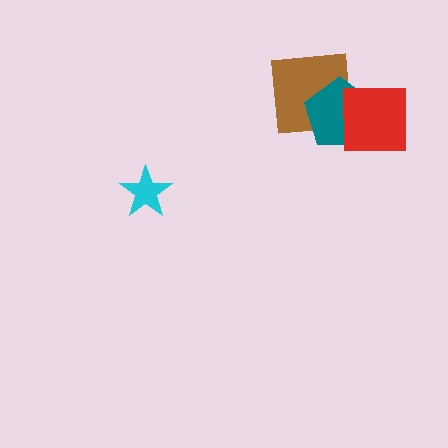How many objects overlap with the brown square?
1 object overlaps with the brown square.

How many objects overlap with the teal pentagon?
2 objects overlap with the teal pentagon.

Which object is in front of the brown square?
The teal pentagon is in front of the brown square.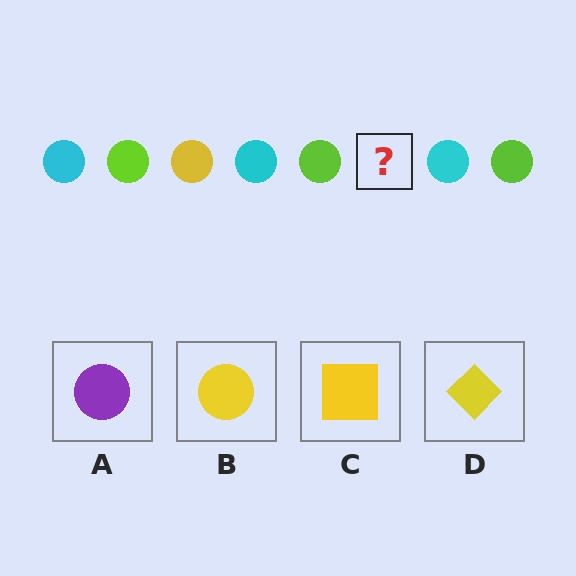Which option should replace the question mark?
Option B.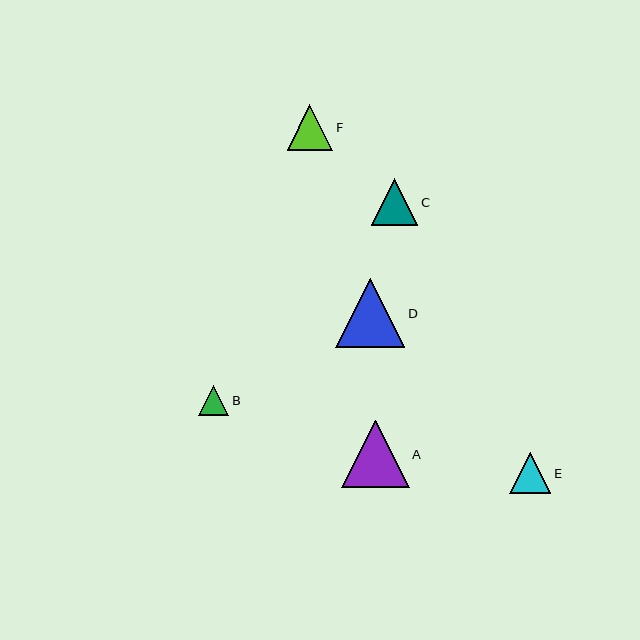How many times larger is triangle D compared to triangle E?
Triangle D is approximately 1.7 times the size of triangle E.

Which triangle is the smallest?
Triangle B is the smallest with a size of approximately 30 pixels.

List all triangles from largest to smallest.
From largest to smallest: D, A, C, F, E, B.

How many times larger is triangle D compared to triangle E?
Triangle D is approximately 1.7 times the size of triangle E.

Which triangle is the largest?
Triangle D is the largest with a size of approximately 69 pixels.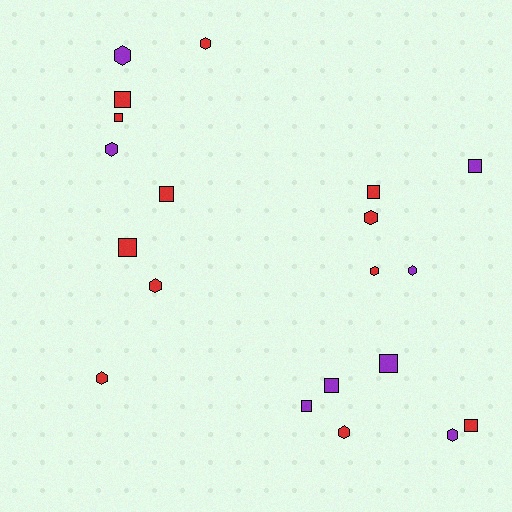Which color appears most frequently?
Red, with 12 objects.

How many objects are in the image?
There are 20 objects.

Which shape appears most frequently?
Square, with 10 objects.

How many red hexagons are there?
There are 6 red hexagons.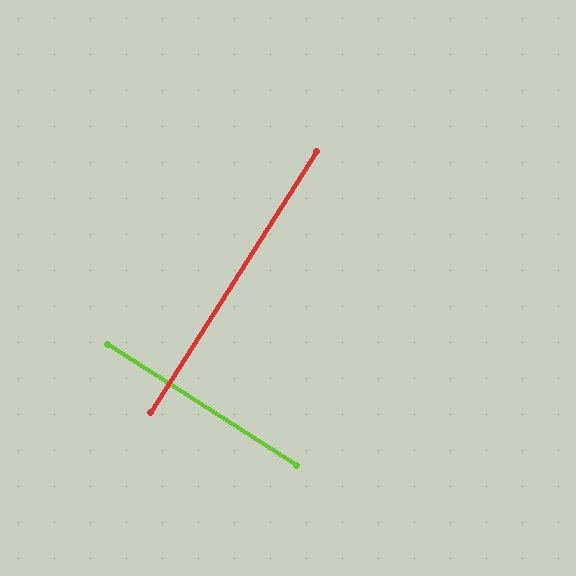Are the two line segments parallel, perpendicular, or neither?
Perpendicular — they meet at approximately 90°.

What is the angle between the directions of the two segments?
Approximately 90 degrees.